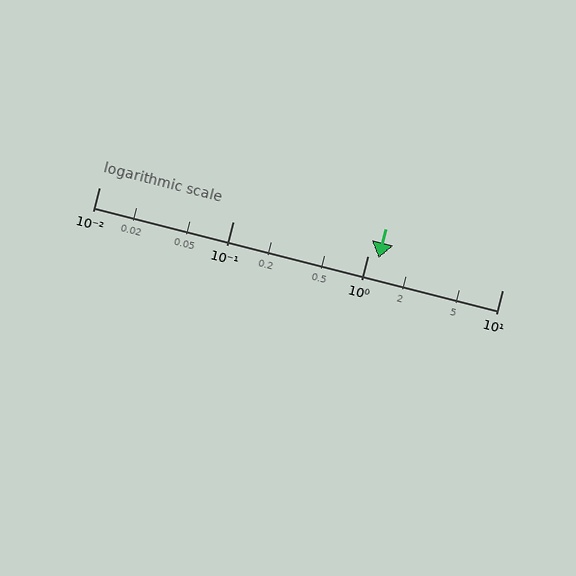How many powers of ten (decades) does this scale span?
The scale spans 3 decades, from 0.01 to 10.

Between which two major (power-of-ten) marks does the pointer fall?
The pointer is between 1 and 10.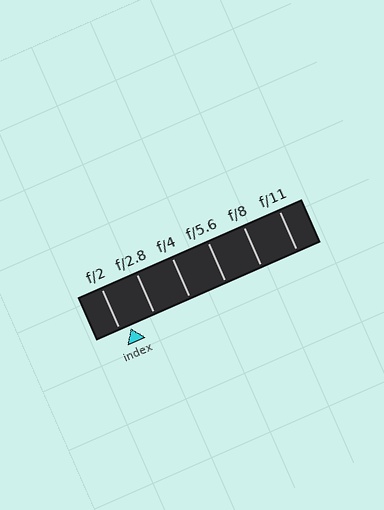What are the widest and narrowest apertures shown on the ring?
The widest aperture shown is f/2 and the narrowest is f/11.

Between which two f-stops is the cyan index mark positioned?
The index mark is between f/2 and f/2.8.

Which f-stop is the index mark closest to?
The index mark is closest to f/2.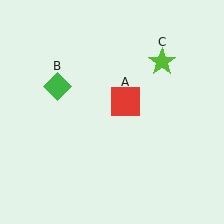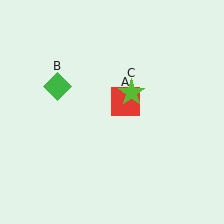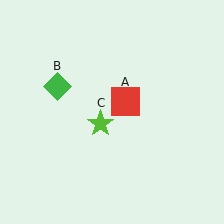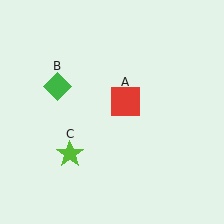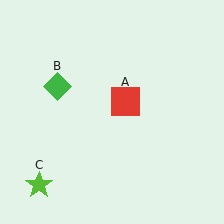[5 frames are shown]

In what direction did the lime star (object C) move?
The lime star (object C) moved down and to the left.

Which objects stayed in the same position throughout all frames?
Red square (object A) and green diamond (object B) remained stationary.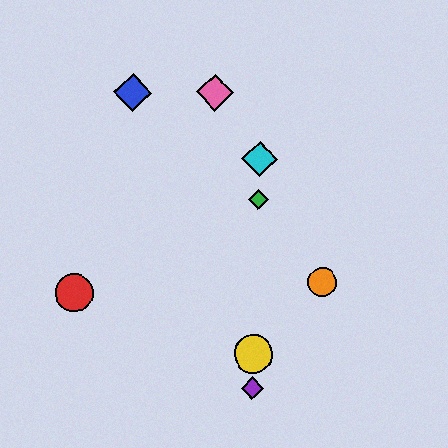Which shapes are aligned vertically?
The green diamond, the yellow circle, the purple diamond, the cyan diamond are aligned vertically.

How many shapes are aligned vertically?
4 shapes (the green diamond, the yellow circle, the purple diamond, the cyan diamond) are aligned vertically.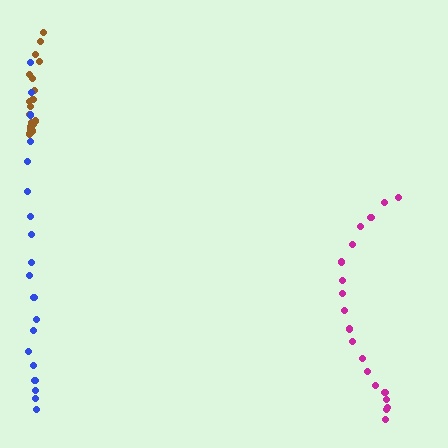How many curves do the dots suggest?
There are 3 distinct paths.